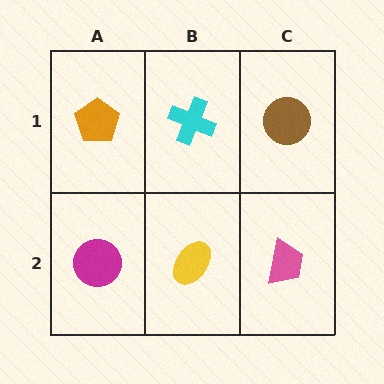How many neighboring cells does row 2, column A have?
2.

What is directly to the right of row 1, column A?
A cyan cross.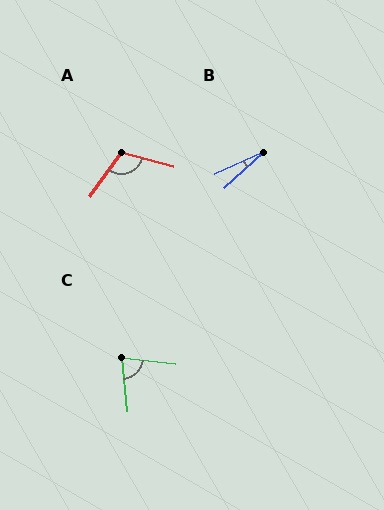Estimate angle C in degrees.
Approximately 77 degrees.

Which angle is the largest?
A, at approximately 111 degrees.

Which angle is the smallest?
B, at approximately 18 degrees.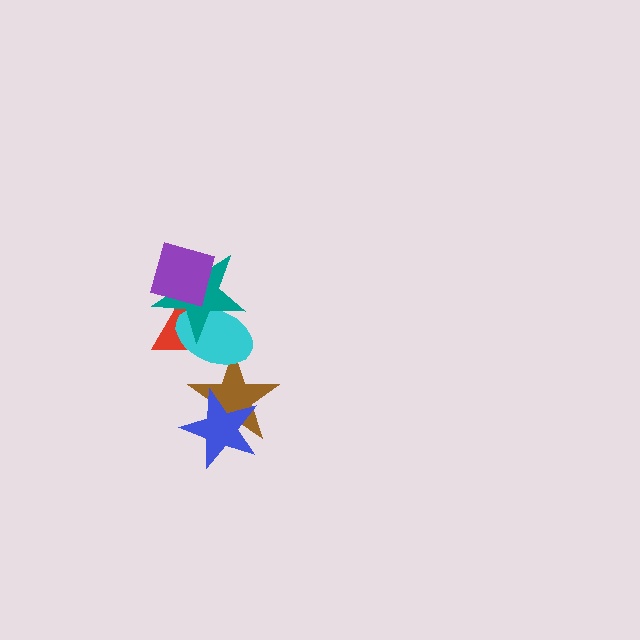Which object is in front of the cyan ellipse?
The teal star is in front of the cyan ellipse.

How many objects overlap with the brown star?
2 objects overlap with the brown star.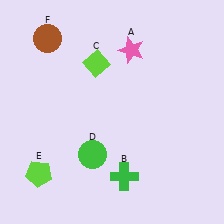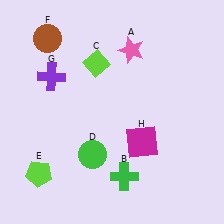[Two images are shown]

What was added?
A purple cross (G), a magenta square (H) were added in Image 2.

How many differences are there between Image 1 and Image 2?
There are 2 differences between the two images.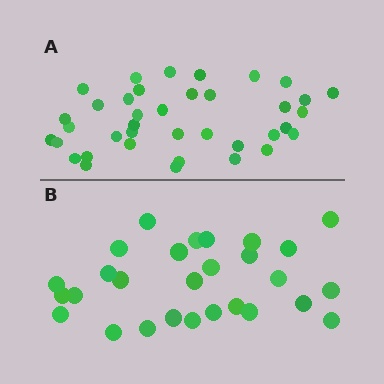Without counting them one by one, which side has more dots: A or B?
Region A (the top region) has more dots.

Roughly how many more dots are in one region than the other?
Region A has roughly 10 or so more dots than region B.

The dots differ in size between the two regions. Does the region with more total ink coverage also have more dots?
No. Region B has more total ink coverage because its dots are larger, but region A actually contains more individual dots. Total area can be misleading — the number of items is what matters here.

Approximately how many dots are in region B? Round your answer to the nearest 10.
About 30 dots. (The exact count is 28, which rounds to 30.)